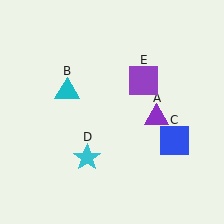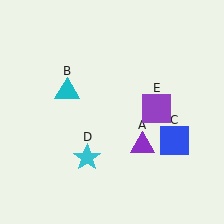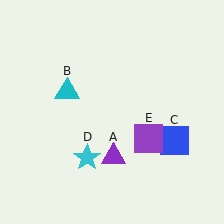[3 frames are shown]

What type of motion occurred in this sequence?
The purple triangle (object A), purple square (object E) rotated clockwise around the center of the scene.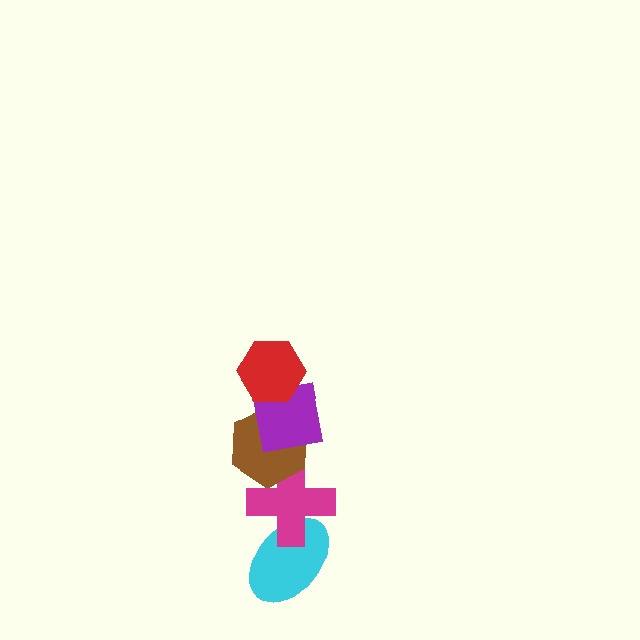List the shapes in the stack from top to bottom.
From top to bottom: the red hexagon, the purple square, the brown hexagon, the magenta cross, the cyan ellipse.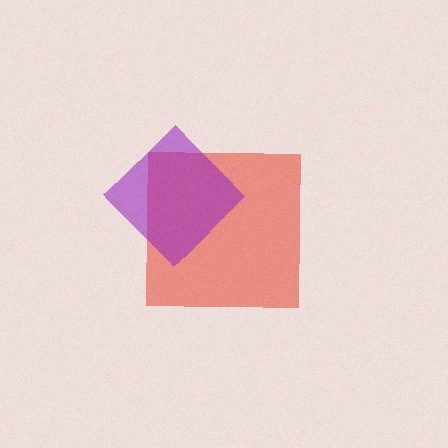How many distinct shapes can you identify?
There are 2 distinct shapes: a red square, a purple diamond.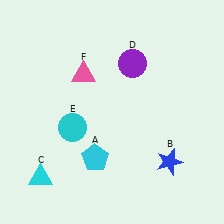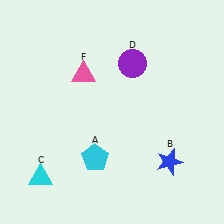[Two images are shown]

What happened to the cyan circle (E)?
The cyan circle (E) was removed in Image 2. It was in the bottom-left area of Image 1.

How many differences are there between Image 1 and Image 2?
There is 1 difference between the two images.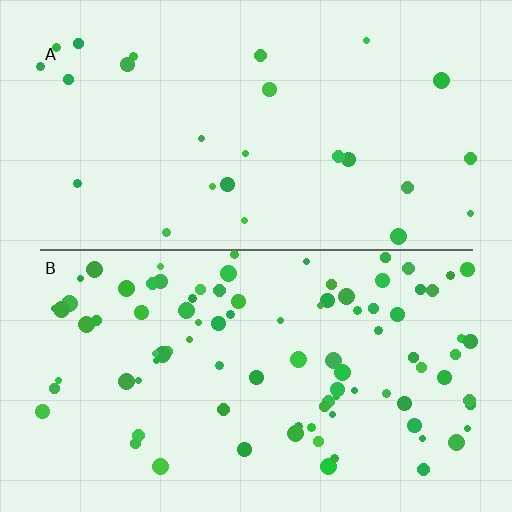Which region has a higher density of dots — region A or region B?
B (the bottom).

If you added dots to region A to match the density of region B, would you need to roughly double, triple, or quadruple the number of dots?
Approximately quadruple.